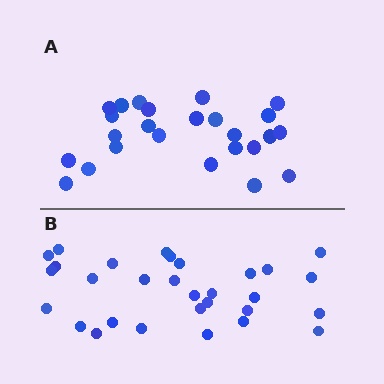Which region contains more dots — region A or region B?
Region B (the bottom region) has more dots.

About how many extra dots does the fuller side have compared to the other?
Region B has about 5 more dots than region A.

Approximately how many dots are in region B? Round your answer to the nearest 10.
About 30 dots.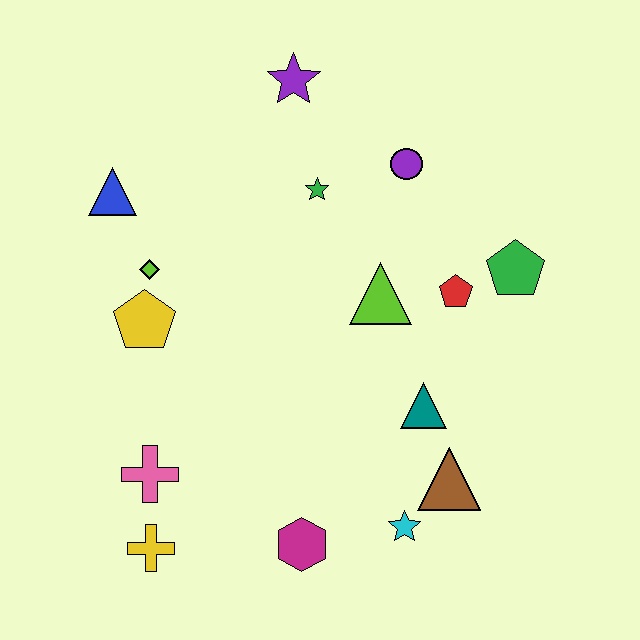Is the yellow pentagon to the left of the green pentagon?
Yes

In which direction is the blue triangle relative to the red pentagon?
The blue triangle is to the left of the red pentagon.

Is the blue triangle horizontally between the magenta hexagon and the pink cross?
No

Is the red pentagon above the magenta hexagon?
Yes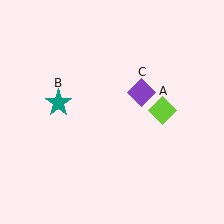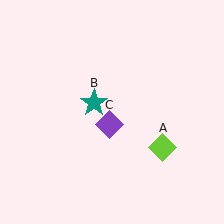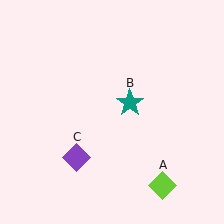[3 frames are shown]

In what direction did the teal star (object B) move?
The teal star (object B) moved right.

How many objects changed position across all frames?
3 objects changed position: lime diamond (object A), teal star (object B), purple diamond (object C).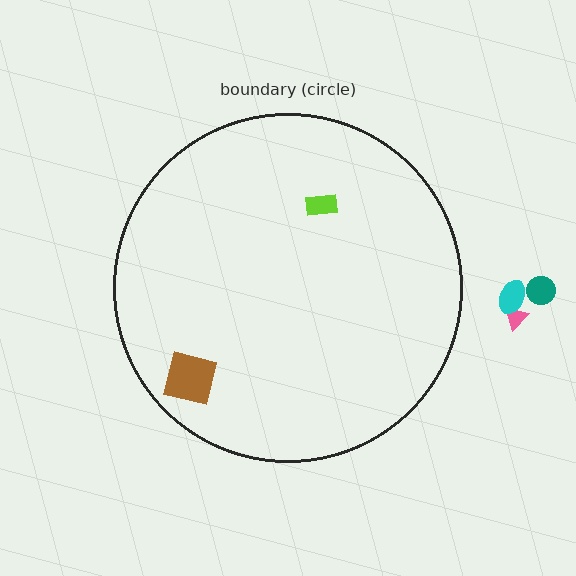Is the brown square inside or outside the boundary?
Inside.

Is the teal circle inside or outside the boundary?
Outside.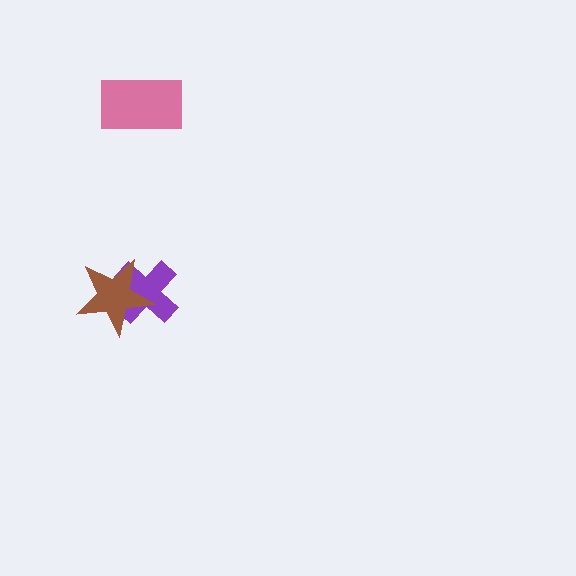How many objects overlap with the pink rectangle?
0 objects overlap with the pink rectangle.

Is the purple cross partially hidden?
Yes, it is partially covered by another shape.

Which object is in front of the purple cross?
The brown star is in front of the purple cross.